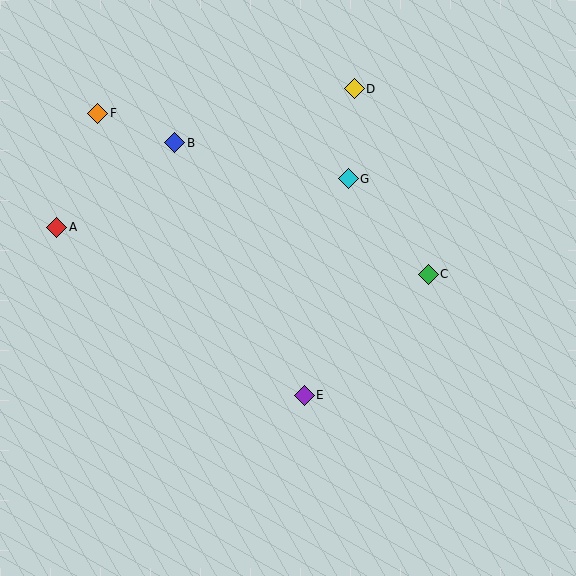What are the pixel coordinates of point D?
Point D is at (354, 89).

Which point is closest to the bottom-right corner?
Point E is closest to the bottom-right corner.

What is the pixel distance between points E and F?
The distance between E and F is 349 pixels.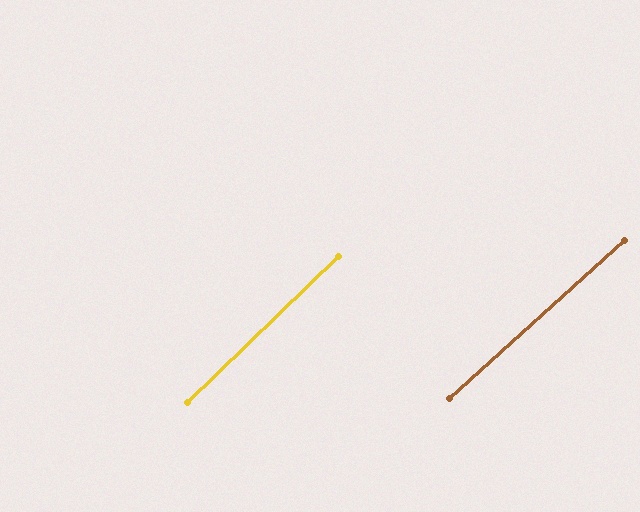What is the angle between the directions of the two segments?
Approximately 2 degrees.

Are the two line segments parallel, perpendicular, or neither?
Parallel — their directions differ by only 1.9°.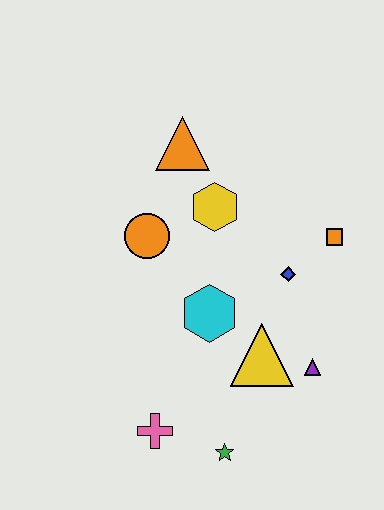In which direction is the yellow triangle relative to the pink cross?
The yellow triangle is to the right of the pink cross.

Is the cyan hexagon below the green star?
No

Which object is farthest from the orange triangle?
The green star is farthest from the orange triangle.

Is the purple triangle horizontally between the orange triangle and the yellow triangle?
No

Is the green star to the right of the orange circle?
Yes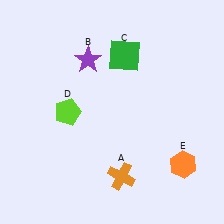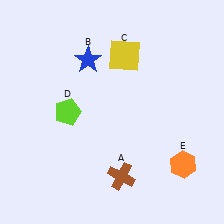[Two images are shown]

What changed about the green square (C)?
In Image 1, C is green. In Image 2, it changed to yellow.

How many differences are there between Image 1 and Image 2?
There are 3 differences between the two images.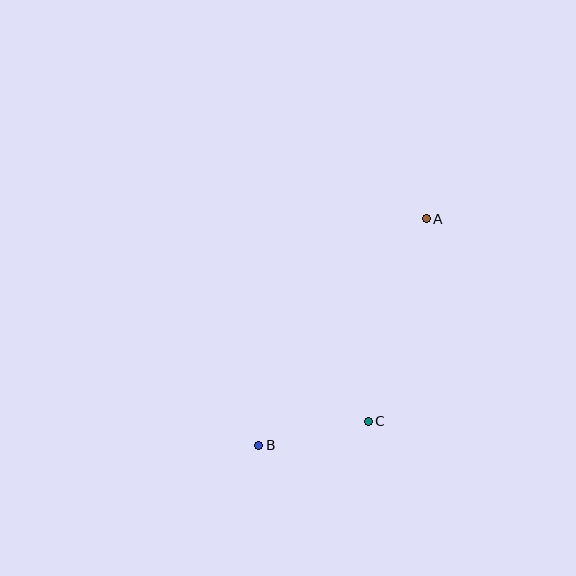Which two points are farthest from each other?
Points A and B are farthest from each other.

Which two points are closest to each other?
Points B and C are closest to each other.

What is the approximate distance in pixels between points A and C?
The distance between A and C is approximately 211 pixels.